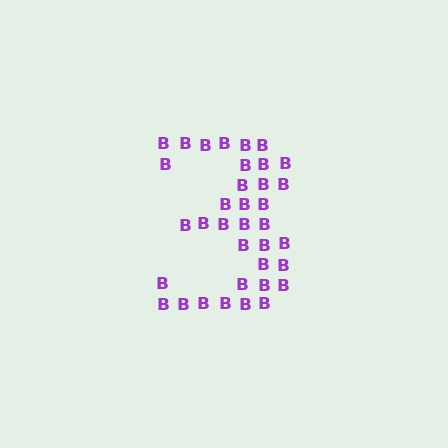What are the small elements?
The small elements are letter B's.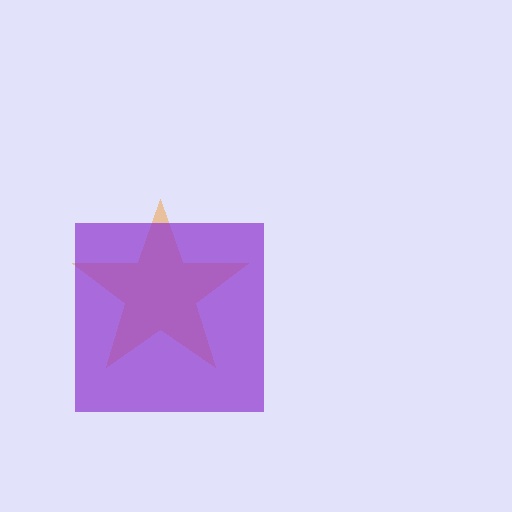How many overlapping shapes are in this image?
There are 2 overlapping shapes in the image.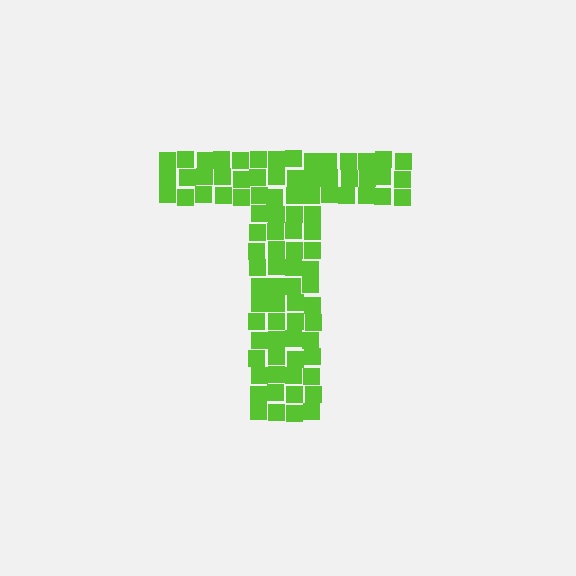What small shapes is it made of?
It is made of small squares.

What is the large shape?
The large shape is the letter T.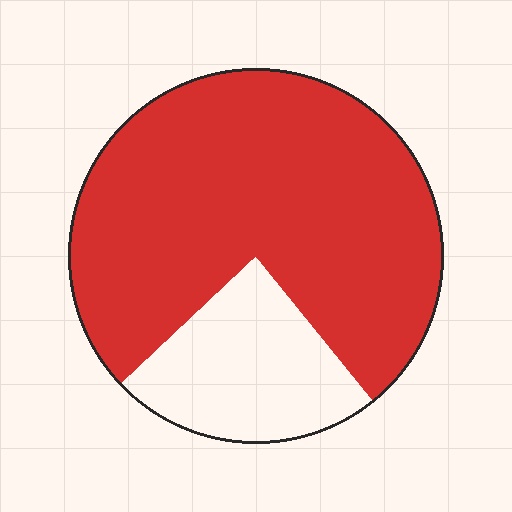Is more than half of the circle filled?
Yes.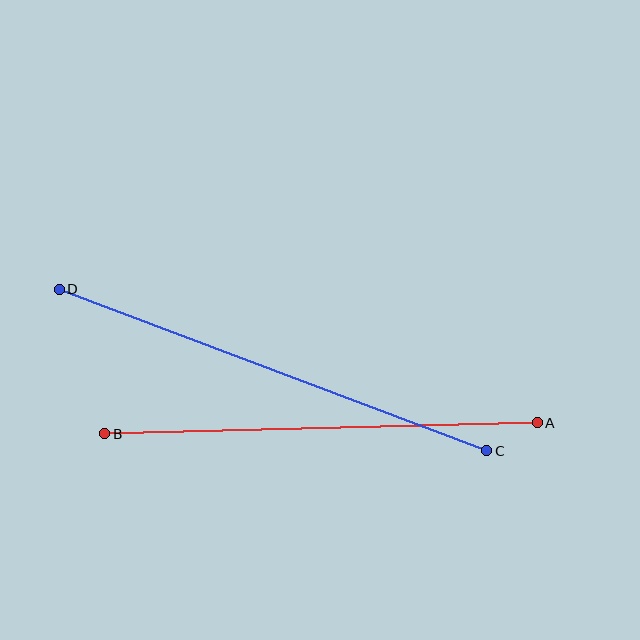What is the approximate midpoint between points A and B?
The midpoint is at approximately (321, 428) pixels.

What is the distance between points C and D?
The distance is approximately 457 pixels.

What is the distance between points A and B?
The distance is approximately 433 pixels.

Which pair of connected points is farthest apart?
Points C and D are farthest apart.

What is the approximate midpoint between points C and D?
The midpoint is at approximately (273, 370) pixels.